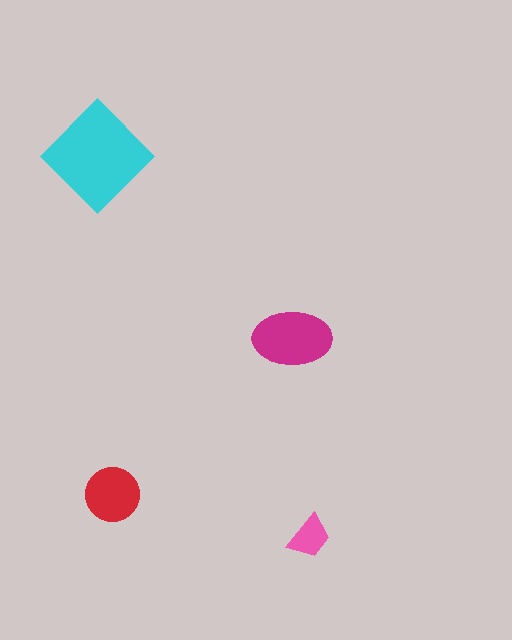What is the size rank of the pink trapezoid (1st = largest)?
4th.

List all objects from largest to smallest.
The cyan diamond, the magenta ellipse, the red circle, the pink trapezoid.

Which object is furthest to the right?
The pink trapezoid is rightmost.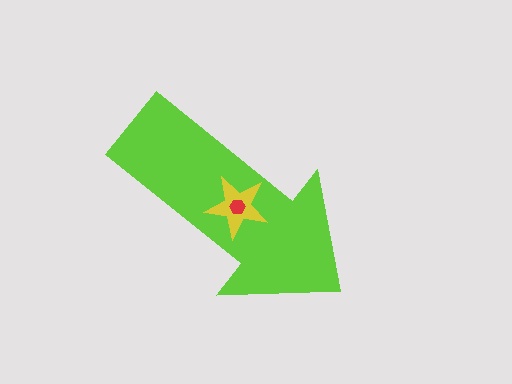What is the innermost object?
The red hexagon.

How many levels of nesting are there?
3.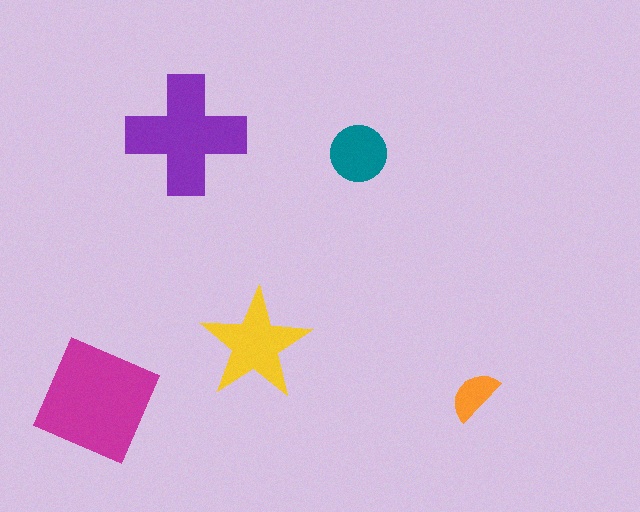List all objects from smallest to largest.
The orange semicircle, the teal circle, the yellow star, the purple cross, the magenta square.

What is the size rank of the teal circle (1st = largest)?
4th.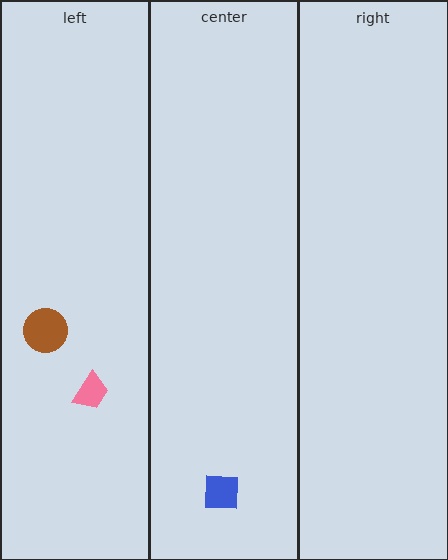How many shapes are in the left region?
2.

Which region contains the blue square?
The center region.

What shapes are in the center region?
The blue square.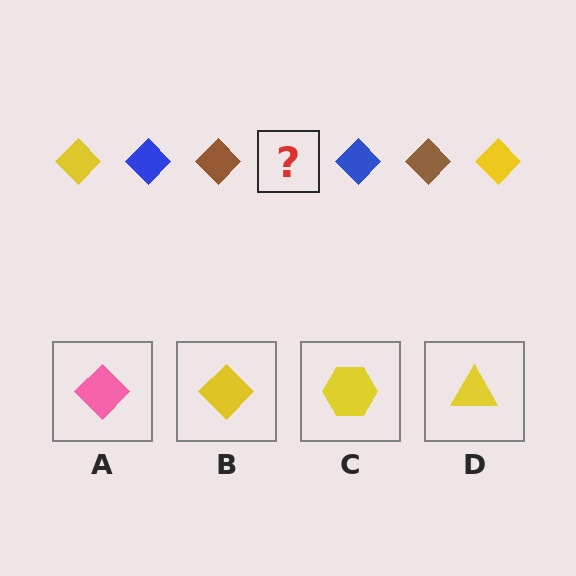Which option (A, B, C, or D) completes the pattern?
B.